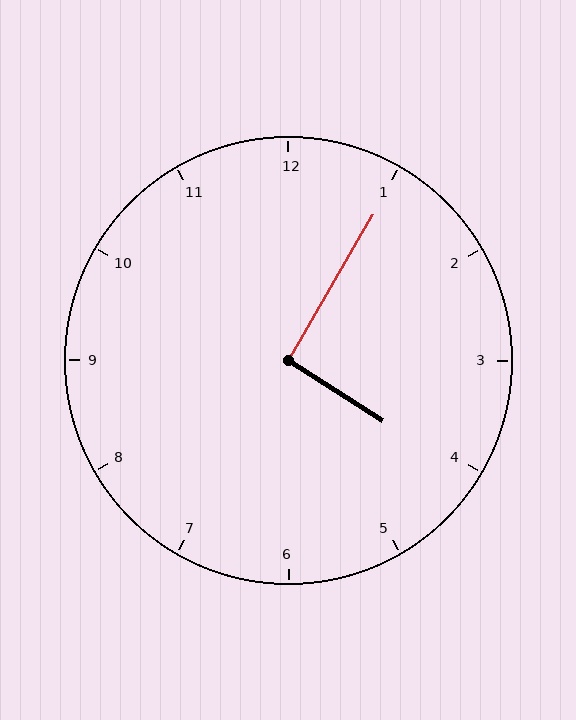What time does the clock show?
4:05.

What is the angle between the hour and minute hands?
Approximately 92 degrees.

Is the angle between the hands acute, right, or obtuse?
It is right.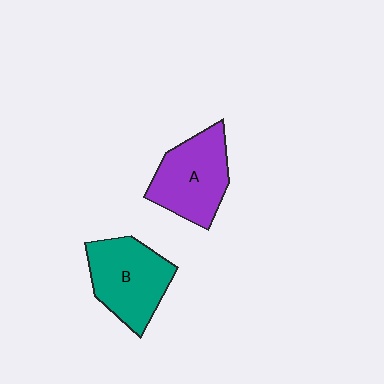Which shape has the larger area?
Shape B (teal).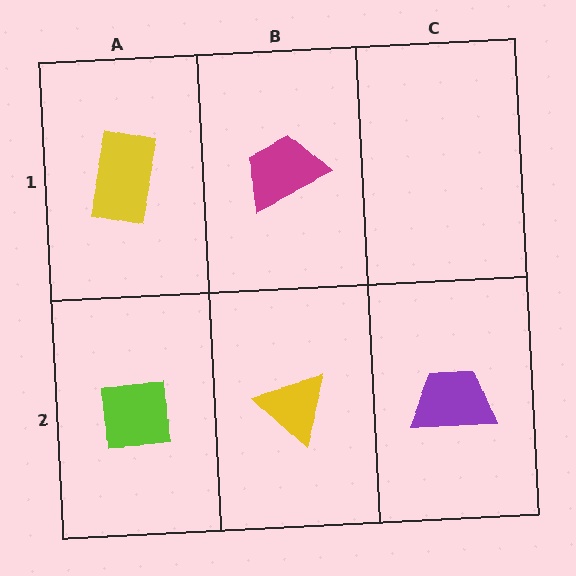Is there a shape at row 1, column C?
No, that cell is empty.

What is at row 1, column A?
A yellow rectangle.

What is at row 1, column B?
A magenta trapezoid.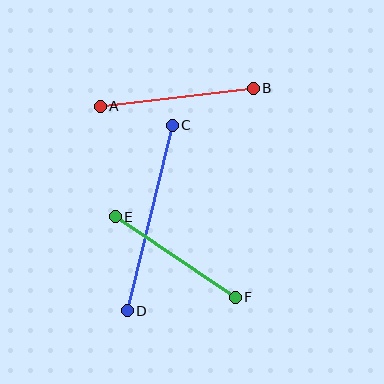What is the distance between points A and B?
The distance is approximately 154 pixels.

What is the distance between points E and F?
The distance is approximately 144 pixels.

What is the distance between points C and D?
The distance is approximately 191 pixels.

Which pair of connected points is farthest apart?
Points C and D are farthest apart.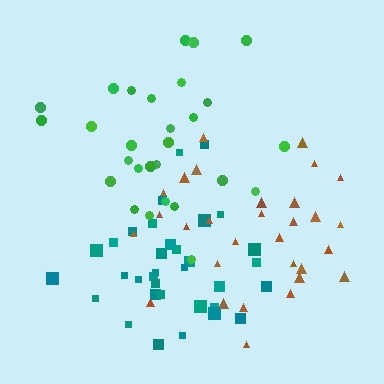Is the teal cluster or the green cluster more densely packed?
Teal.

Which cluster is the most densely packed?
Teal.